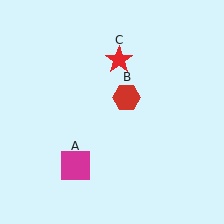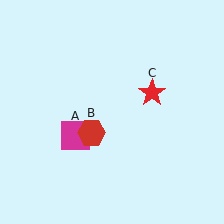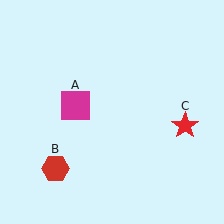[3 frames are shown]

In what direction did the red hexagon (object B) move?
The red hexagon (object B) moved down and to the left.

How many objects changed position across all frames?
3 objects changed position: magenta square (object A), red hexagon (object B), red star (object C).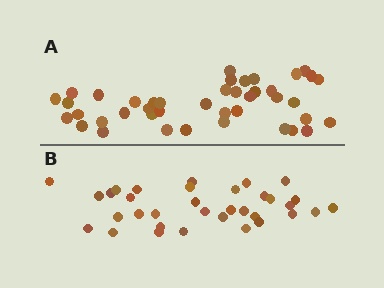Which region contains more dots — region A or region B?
Region A (the top region) has more dots.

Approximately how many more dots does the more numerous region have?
Region A has roughly 8 or so more dots than region B.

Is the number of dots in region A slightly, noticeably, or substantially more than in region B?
Region A has only slightly more — the two regions are fairly close. The ratio is roughly 1.2 to 1.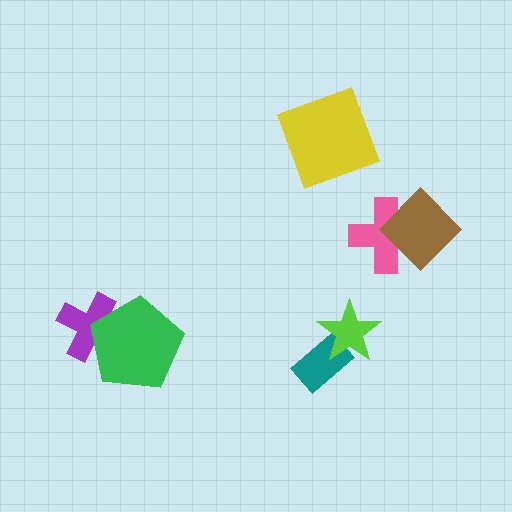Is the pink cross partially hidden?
Yes, it is partially covered by another shape.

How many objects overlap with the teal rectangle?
1 object overlaps with the teal rectangle.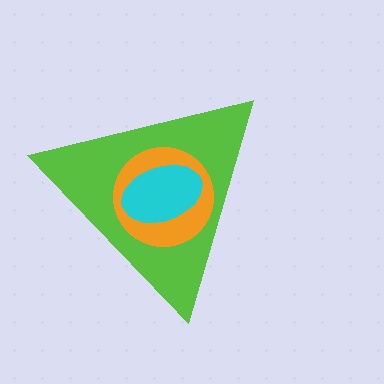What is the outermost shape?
The lime triangle.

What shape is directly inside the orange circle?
The cyan ellipse.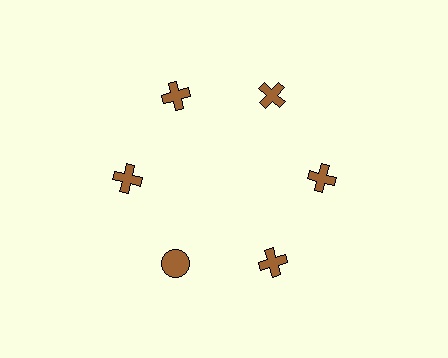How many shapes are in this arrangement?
There are 6 shapes arranged in a ring pattern.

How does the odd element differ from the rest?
It has a different shape: circle instead of cross.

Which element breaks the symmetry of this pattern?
The brown circle at roughly the 7 o'clock position breaks the symmetry. All other shapes are brown crosses.